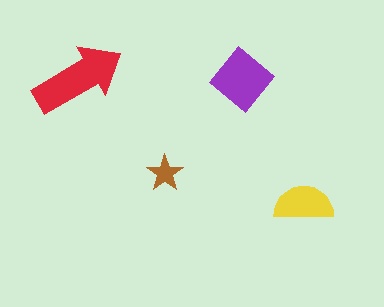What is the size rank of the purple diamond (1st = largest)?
2nd.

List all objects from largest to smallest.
The red arrow, the purple diamond, the yellow semicircle, the brown star.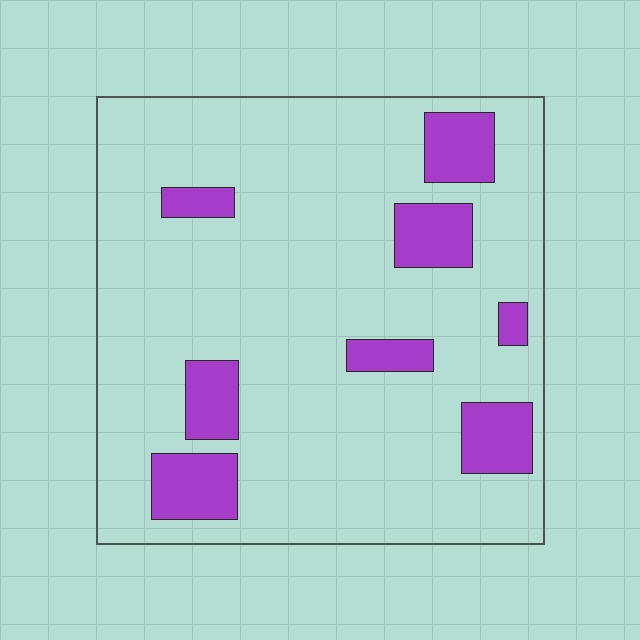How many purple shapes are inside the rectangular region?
8.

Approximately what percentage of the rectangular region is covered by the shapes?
Approximately 15%.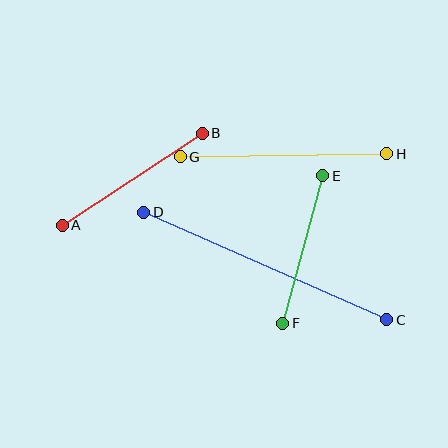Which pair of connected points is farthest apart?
Points C and D are farthest apart.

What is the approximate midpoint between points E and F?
The midpoint is at approximately (303, 250) pixels.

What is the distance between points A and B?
The distance is approximately 168 pixels.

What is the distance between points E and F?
The distance is approximately 153 pixels.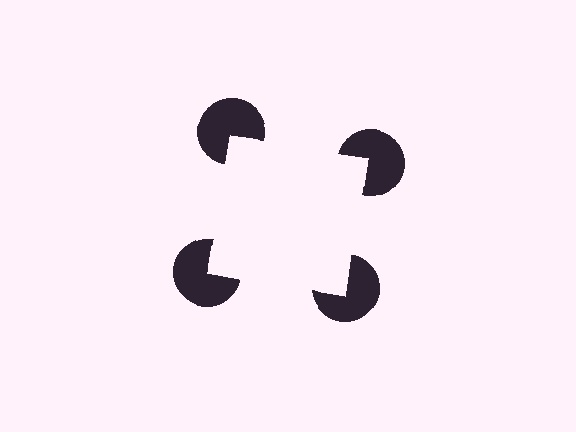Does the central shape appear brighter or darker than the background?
It typically appears slightly brighter than the background, even though no actual brightness change is drawn.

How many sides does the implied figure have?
4 sides.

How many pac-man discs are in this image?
There are 4 — one at each vertex of the illusory square.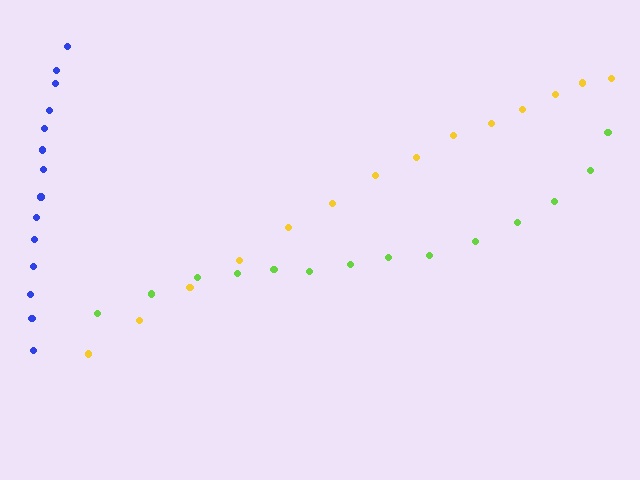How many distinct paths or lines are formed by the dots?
There are 3 distinct paths.